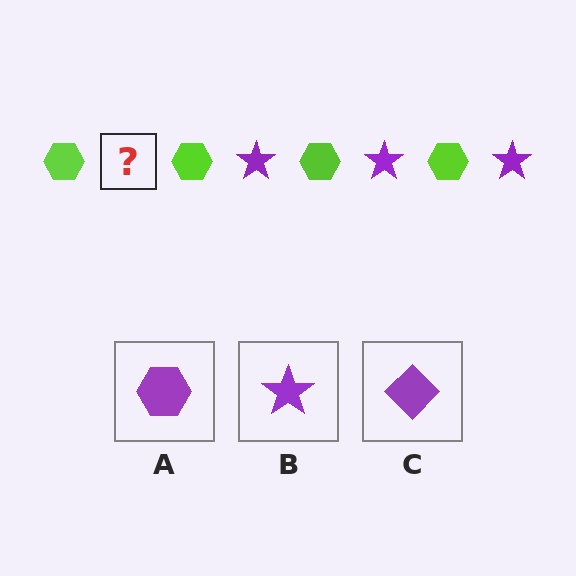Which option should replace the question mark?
Option B.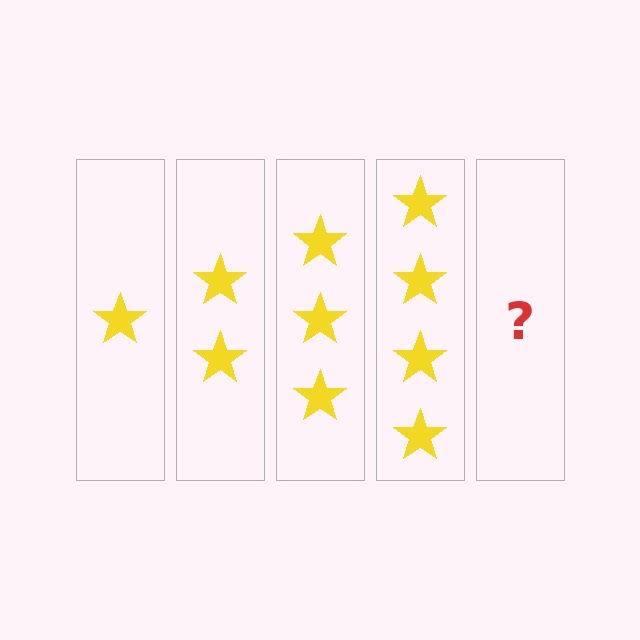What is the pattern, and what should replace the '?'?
The pattern is that each step adds one more star. The '?' should be 5 stars.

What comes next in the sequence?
The next element should be 5 stars.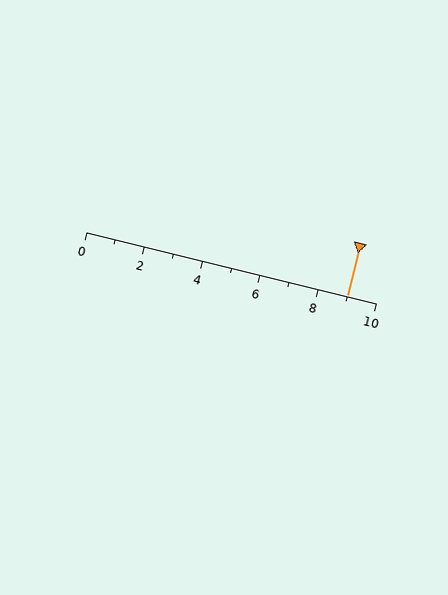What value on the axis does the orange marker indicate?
The marker indicates approximately 9.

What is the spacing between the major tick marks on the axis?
The major ticks are spaced 2 apart.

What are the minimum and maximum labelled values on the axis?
The axis runs from 0 to 10.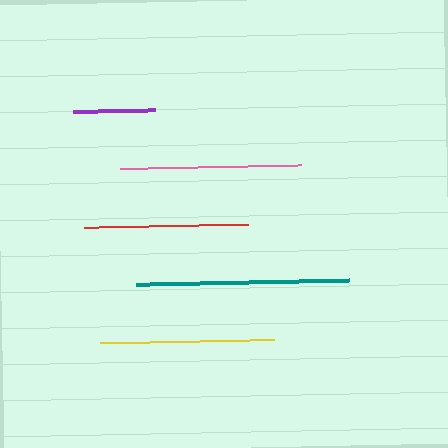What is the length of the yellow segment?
The yellow segment is approximately 174 pixels long.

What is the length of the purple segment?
The purple segment is approximately 82 pixels long.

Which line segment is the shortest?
The purple line is the shortest at approximately 82 pixels.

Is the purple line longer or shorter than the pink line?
The pink line is longer than the purple line.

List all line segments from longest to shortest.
From longest to shortest: teal, pink, yellow, red, purple.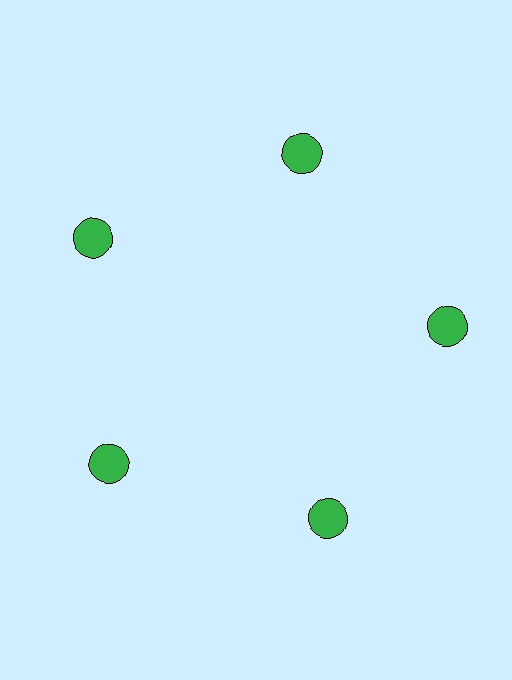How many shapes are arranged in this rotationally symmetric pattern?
There are 5 shapes, arranged in 5 groups of 1.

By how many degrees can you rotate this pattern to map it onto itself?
The pattern maps onto itself every 72 degrees of rotation.